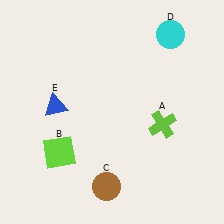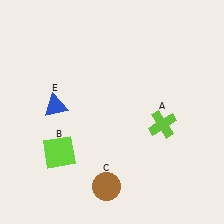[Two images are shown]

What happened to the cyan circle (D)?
The cyan circle (D) was removed in Image 2. It was in the top-right area of Image 1.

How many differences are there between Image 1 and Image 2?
There is 1 difference between the two images.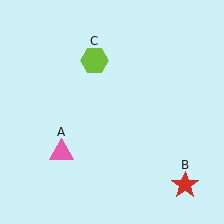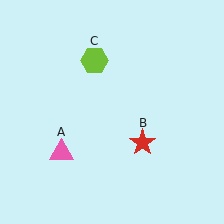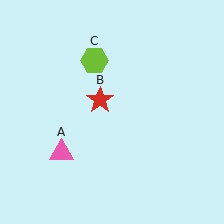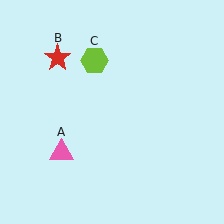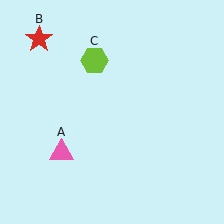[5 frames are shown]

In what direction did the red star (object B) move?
The red star (object B) moved up and to the left.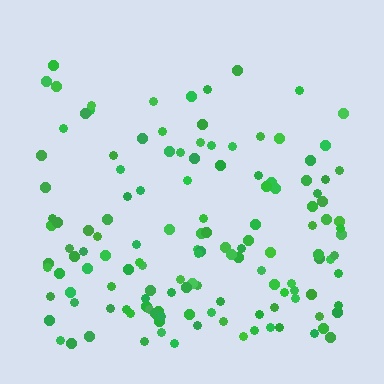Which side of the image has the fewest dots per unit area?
The top.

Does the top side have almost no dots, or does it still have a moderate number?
Still a moderate number, just noticeably fewer than the bottom.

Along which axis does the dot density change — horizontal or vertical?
Vertical.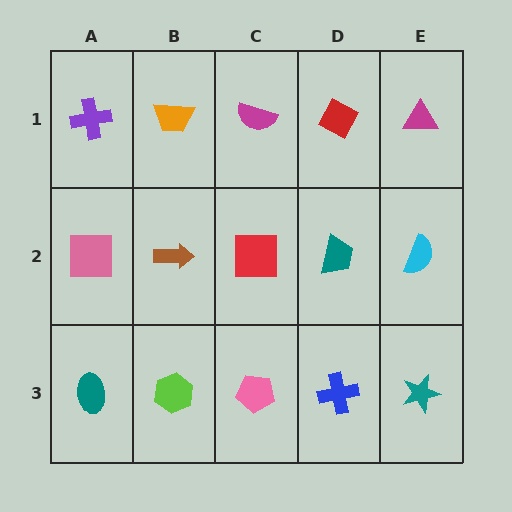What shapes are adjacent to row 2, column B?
An orange trapezoid (row 1, column B), a lime hexagon (row 3, column B), a pink square (row 2, column A), a red square (row 2, column C).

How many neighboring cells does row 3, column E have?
2.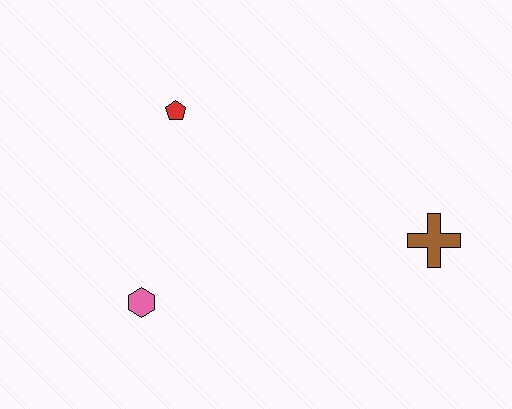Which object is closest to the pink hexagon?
The red pentagon is closest to the pink hexagon.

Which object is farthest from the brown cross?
The pink hexagon is farthest from the brown cross.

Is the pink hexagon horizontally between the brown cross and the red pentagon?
No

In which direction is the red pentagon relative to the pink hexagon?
The red pentagon is above the pink hexagon.